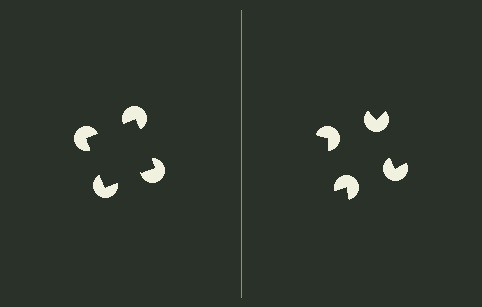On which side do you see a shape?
An illusory square appears on the left side. On the right side the wedge cuts are rotated, so no coherent shape forms.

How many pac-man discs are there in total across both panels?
8 — 4 on each side.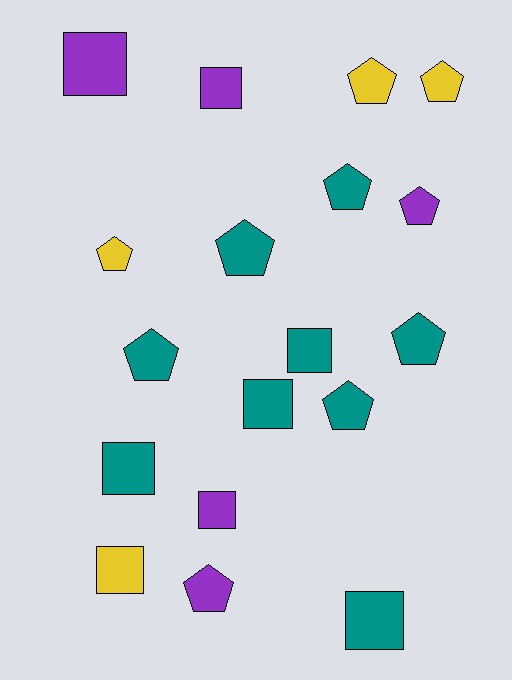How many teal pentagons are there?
There are 5 teal pentagons.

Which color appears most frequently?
Teal, with 9 objects.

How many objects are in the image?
There are 18 objects.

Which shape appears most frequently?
Pentagon, with 10 objects.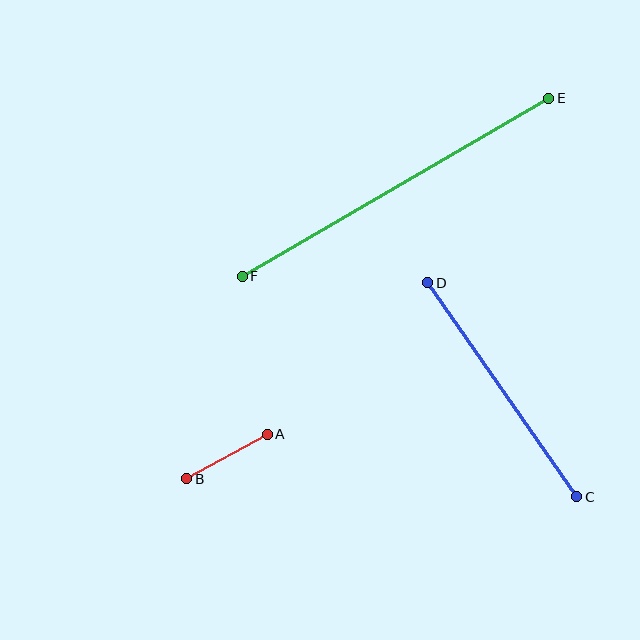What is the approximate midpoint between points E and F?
The midpoint is at approximately (395, 187) pixels.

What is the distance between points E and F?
The distance is approximately 355 pixels.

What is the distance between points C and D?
The distance is approximately 261 pixels.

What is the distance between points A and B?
The distance is approximately 92 pixels.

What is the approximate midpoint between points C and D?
The midpoint is at approximately (502, 390) pixels.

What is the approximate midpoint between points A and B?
The midpoint is at approximately (227, 457) pixels.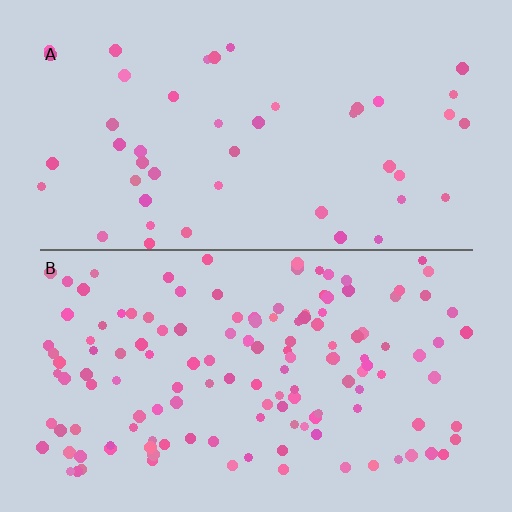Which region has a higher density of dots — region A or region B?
B (the bottom).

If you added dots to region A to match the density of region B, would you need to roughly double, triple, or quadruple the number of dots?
Approximately triple.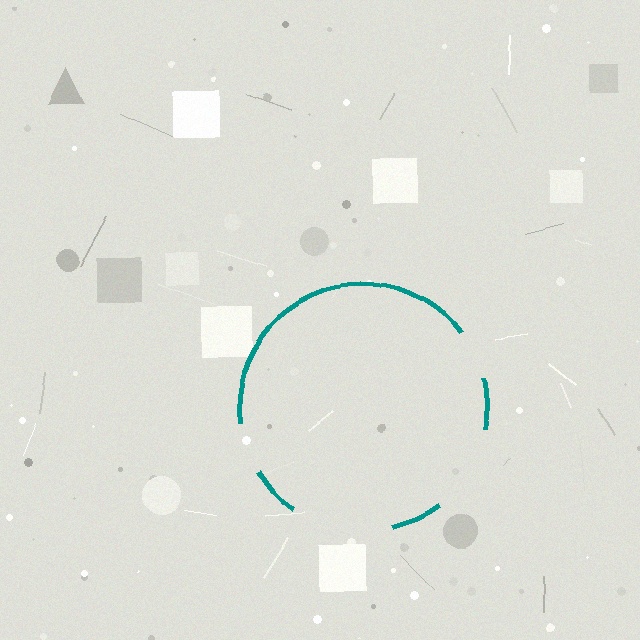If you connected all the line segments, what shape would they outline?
They would outline a circle.